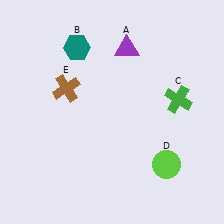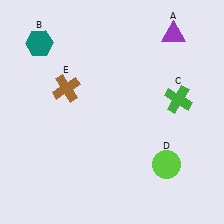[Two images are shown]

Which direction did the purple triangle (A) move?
The purple triangle (A) moved right.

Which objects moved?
The objects that moved are: the purple triangle (A), the teal hexagon (B).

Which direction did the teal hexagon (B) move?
The teal hexagon (B) moved left.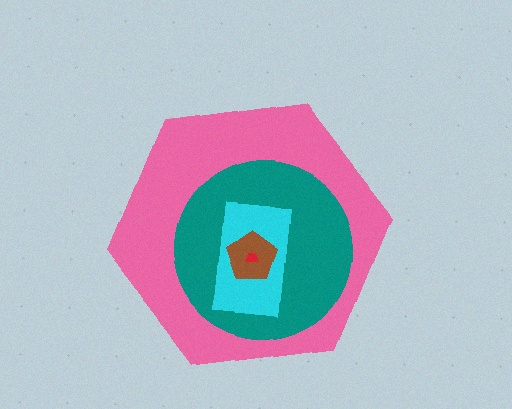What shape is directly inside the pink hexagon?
The teal circle.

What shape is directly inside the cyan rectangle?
The brown pentagon.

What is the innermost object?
The red trapezoid.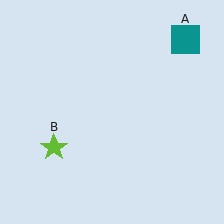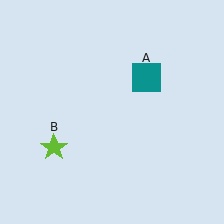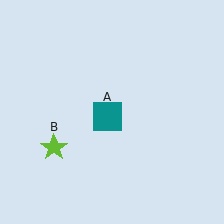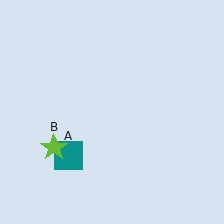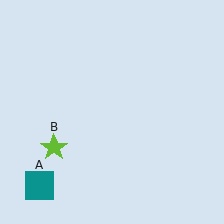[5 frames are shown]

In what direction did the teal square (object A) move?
The teal square (object A) moved down and to the left.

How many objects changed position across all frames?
1 object changed position: teal square (object A).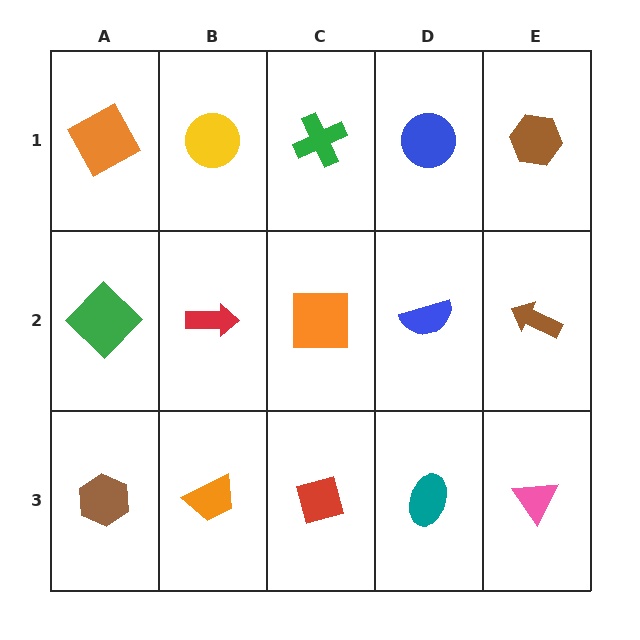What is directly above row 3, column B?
A red arrow.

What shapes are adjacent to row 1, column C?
An orange square (row 2, column C), a yellow circle (row 1, column B), a blue circle (row 1, column D).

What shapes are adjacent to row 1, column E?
A brown arrow (row 2, column E), a blue circle (row 1, column D).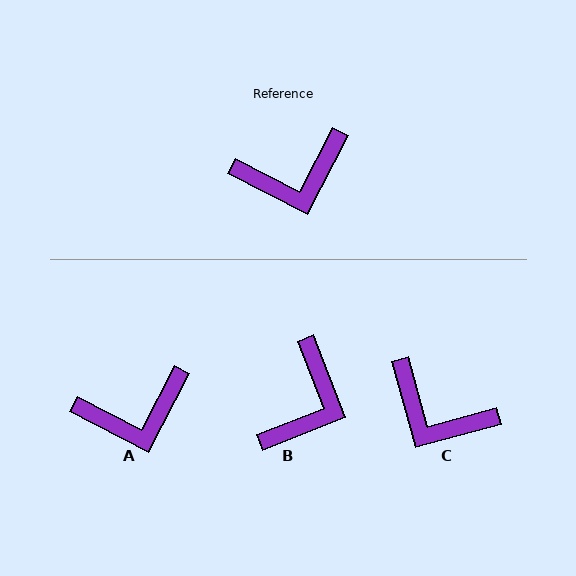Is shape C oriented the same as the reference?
No, it is off by about 48 degrees.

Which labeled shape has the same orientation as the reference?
A.